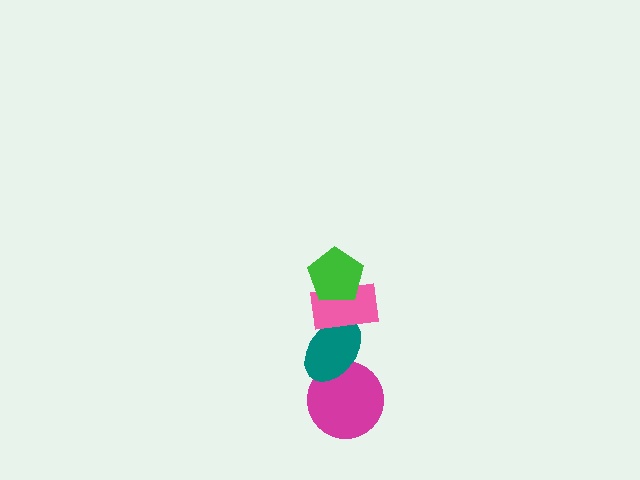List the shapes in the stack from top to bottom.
From top to bottom: the green pentagon, the pink rectangle, the teal ellipse, the magenta circle.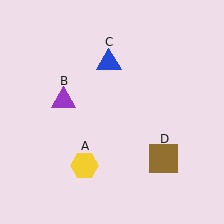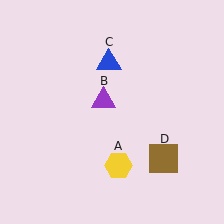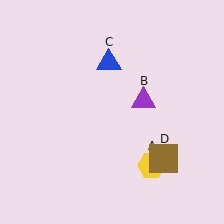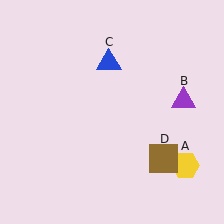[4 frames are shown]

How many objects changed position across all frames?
2 objects changed position: yellow hexagon (object A), purple triangle (object B).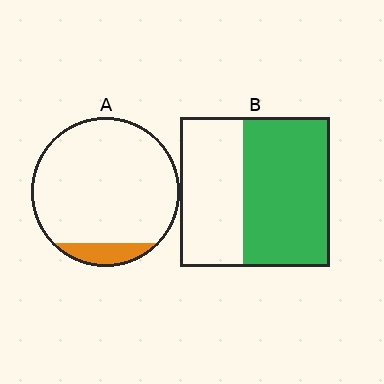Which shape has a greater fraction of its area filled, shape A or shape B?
Shape B.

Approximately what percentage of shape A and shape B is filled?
A is approximately 10% and B is approximately 60%.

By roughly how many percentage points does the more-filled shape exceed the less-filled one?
By roughly 50 percentage points (B over A).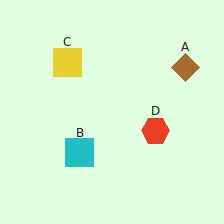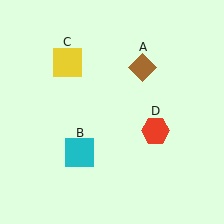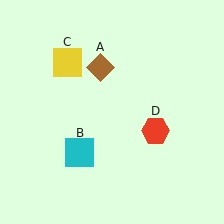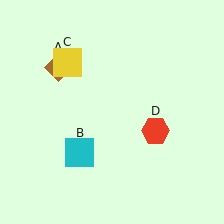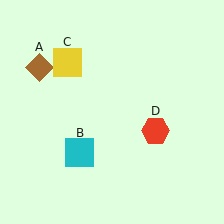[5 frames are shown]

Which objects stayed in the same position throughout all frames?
Cyan square (object B) and yellow square (object C) and red hexagon (object D) remained stationary.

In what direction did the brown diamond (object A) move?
The brown diamond (object A) moved left.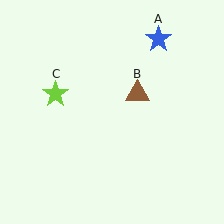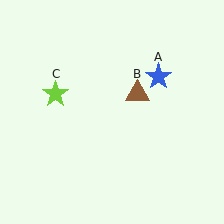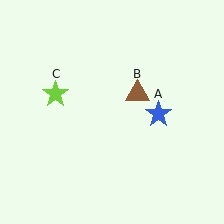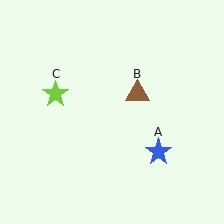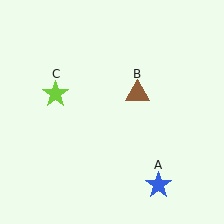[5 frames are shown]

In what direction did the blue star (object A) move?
The blue star (object A) moved down.